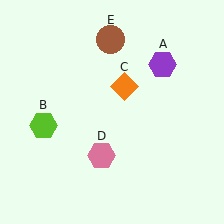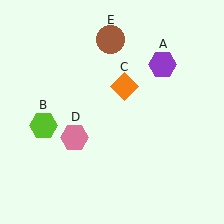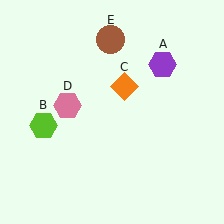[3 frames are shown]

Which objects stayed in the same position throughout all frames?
Purple hexagon (object A) and lime hexagon (object B) and orange diamond (object C) and brown circle (object E) remained stationary.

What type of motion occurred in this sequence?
The pink hexagon (object D) rotated clockwise around the center of the scene.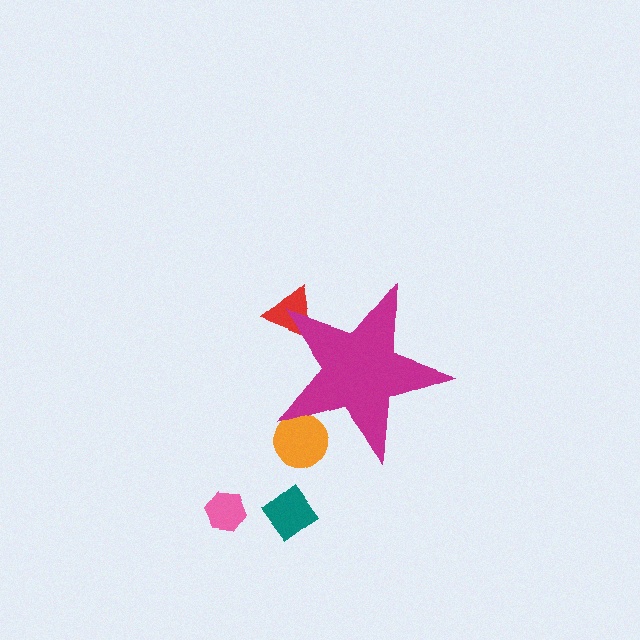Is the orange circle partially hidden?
Yes, the orange circle is partially hidden behind the magenta star.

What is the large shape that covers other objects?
A magenta star.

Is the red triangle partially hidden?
Yes, the red triangle is partially hidden behind the magenta star.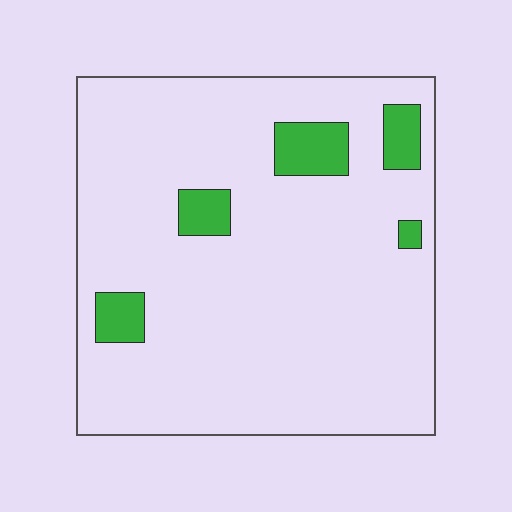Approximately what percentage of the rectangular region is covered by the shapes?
Approximately 10%.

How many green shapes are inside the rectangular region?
5.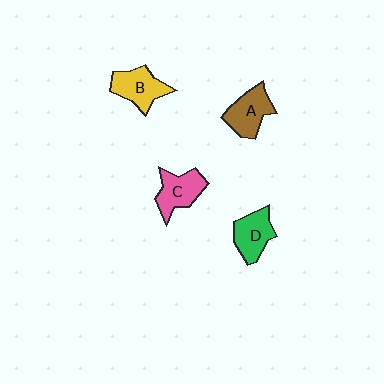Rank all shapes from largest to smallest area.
From largest to smallest: B (yellow), A (brown), C (pink), D (green).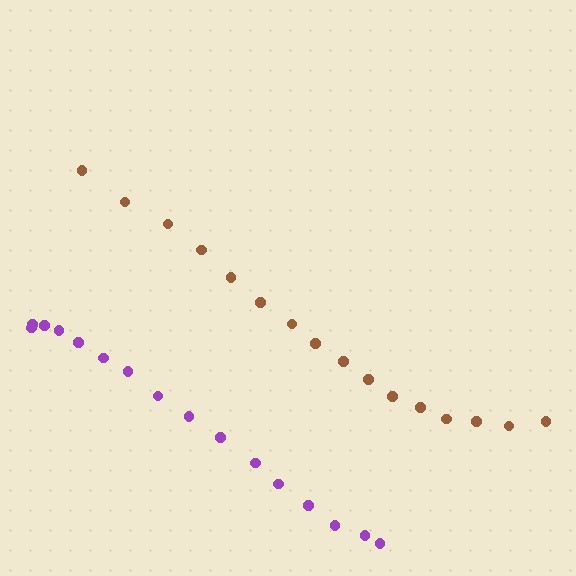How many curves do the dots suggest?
There are 2 distinct paths.